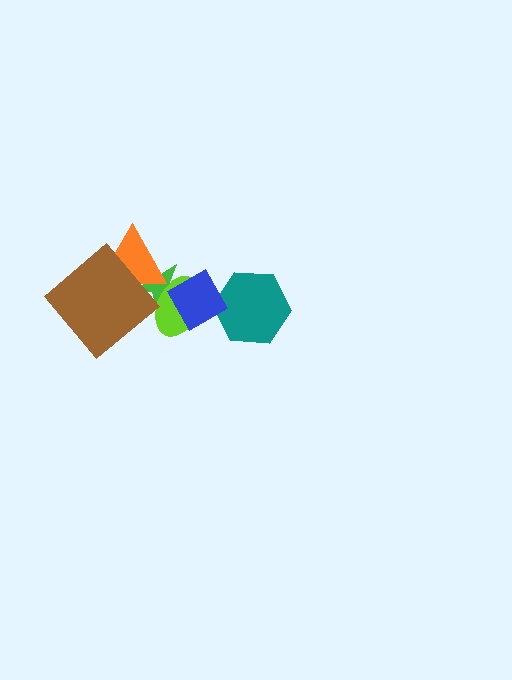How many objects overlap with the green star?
4 objects overlap with the green star.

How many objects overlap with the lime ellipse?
3 objects overlap with the lime ellipse.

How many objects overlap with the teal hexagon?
1 object overlaps with the teal hexagon.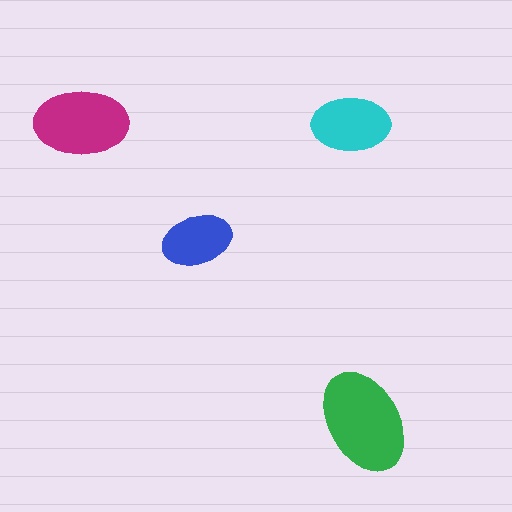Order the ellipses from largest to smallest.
the green one, the magenta one, the cyan one, the blue one.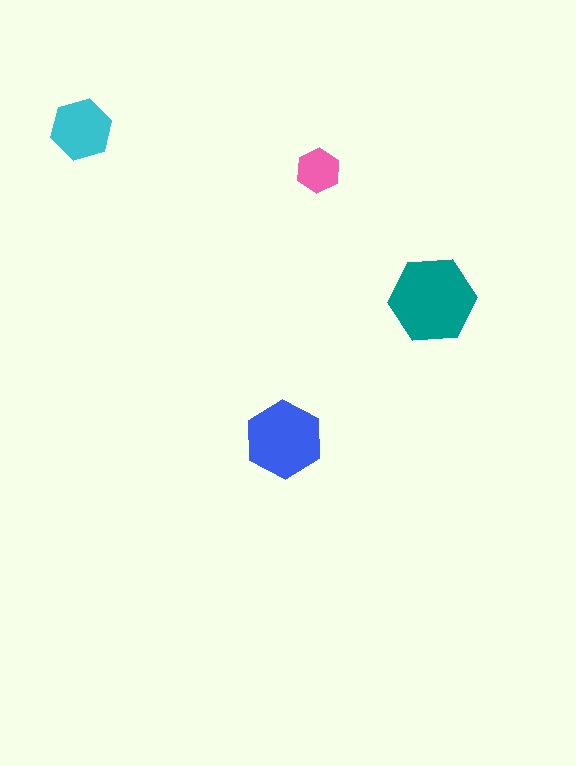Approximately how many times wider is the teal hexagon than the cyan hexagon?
About 1.5 times wider.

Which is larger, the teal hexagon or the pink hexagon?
The teal one.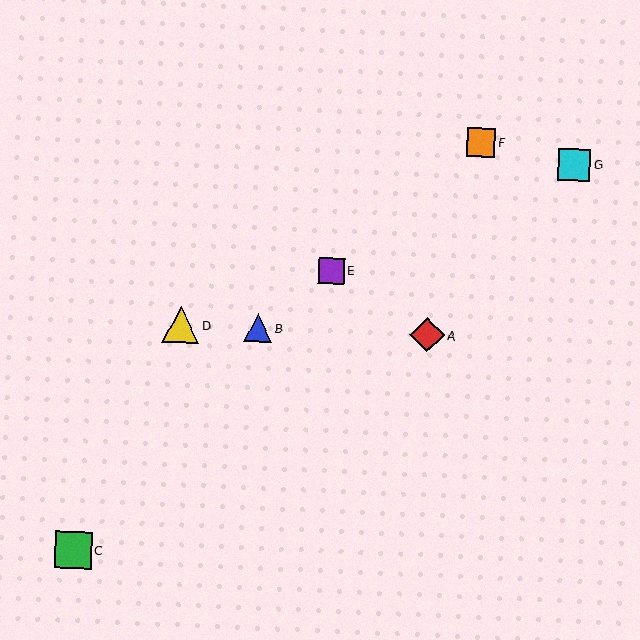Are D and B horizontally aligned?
Yes, both are at y≈325.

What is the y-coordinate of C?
Object C is at y≈550.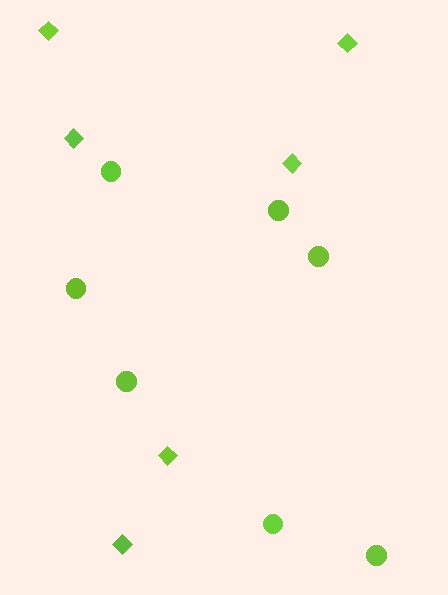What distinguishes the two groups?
There are 2 groups: one group of circles (7) and one group of diamonds (6).